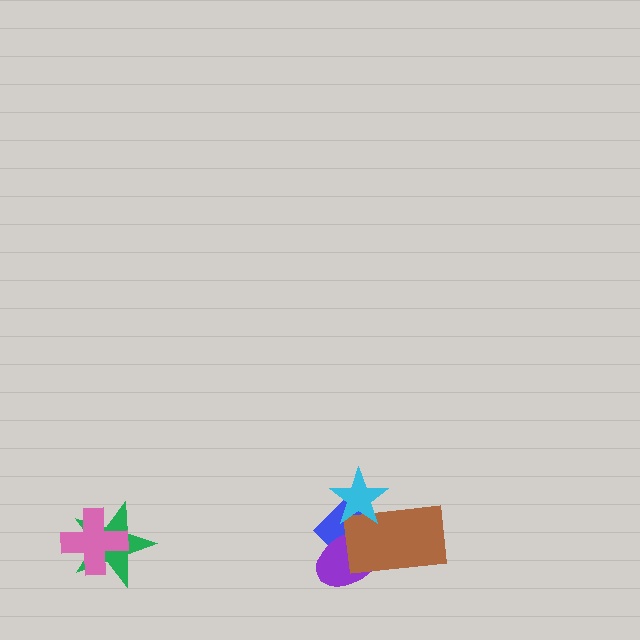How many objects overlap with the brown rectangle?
3 objects overlap with the brown rectangle.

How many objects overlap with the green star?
1 object overlaps with the green star.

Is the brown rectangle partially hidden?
Yes, it is partially covered by another shape.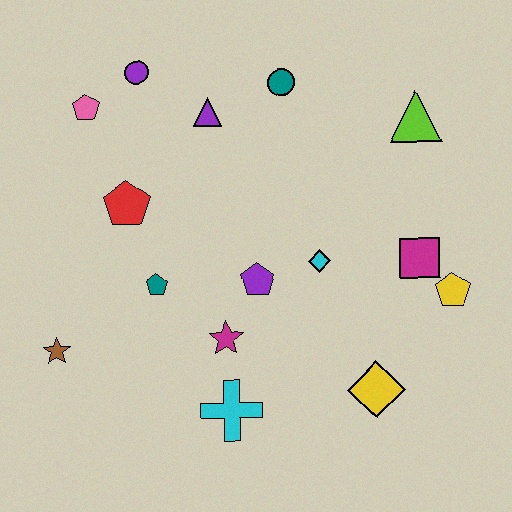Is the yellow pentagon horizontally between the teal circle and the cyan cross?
No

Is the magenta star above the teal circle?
No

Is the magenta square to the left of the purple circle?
No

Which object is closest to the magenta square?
The yellow pentagon is closest to the magenta square.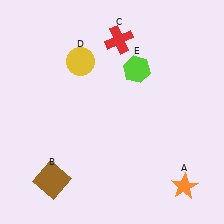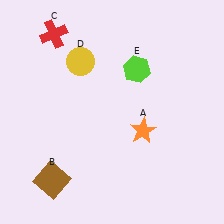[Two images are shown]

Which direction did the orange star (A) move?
The orange star (A) moved up.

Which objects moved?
The objects that moved are: the orange star (A), the red cross (C).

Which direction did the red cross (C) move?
The red cross (C) moved left.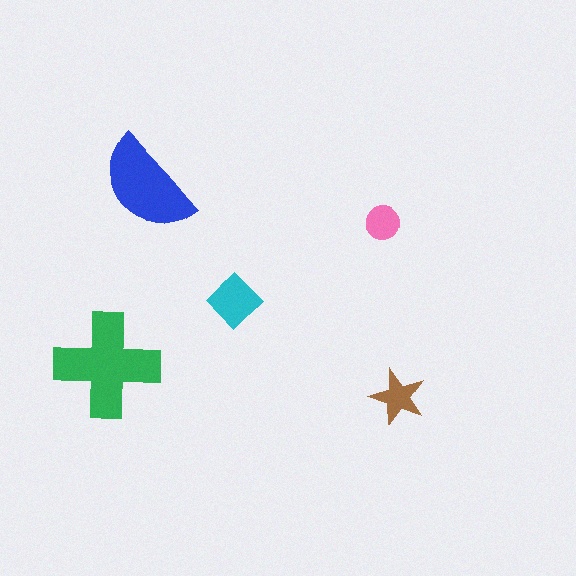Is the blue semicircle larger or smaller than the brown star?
Larger.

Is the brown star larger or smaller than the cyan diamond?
Smaller.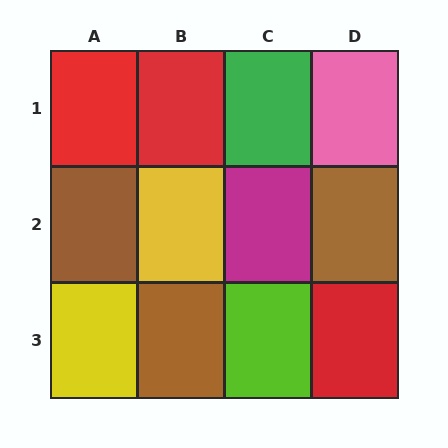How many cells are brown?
3 cells are brown.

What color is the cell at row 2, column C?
Magenta.